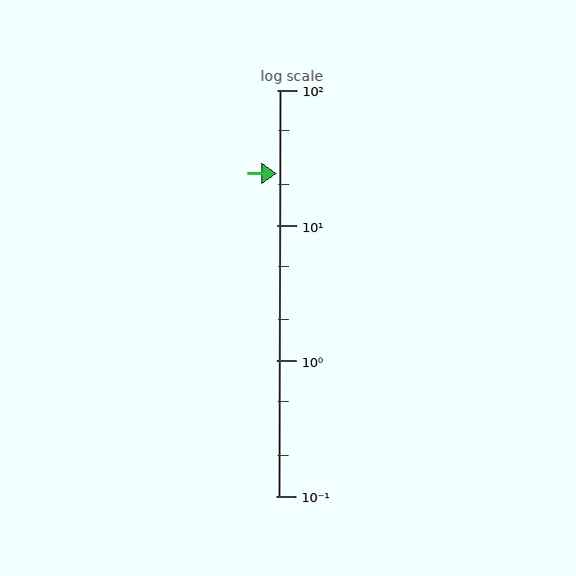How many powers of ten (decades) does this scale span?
The scale spans 3 decades, from 0.1 to 100.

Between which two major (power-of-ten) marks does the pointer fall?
The pointer is between 10 and 100.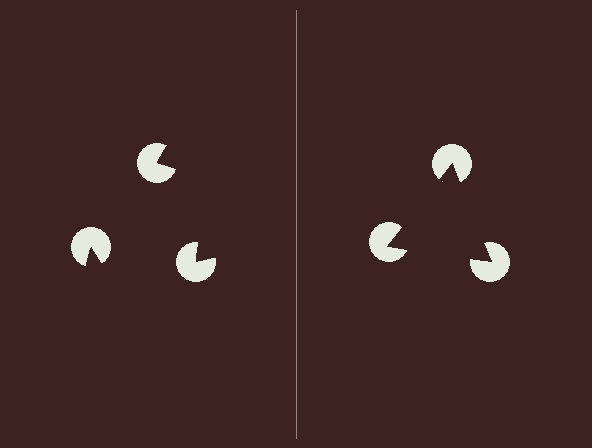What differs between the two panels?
The pac-man discs are positioned identically on both sides; only the wedge orientations differ. On the right they align to a triangle; on the left they are misaligned.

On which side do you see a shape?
An illusory triangle appears on the right side. On the left side the wedge cuts are rotated, so no coherent shape forms.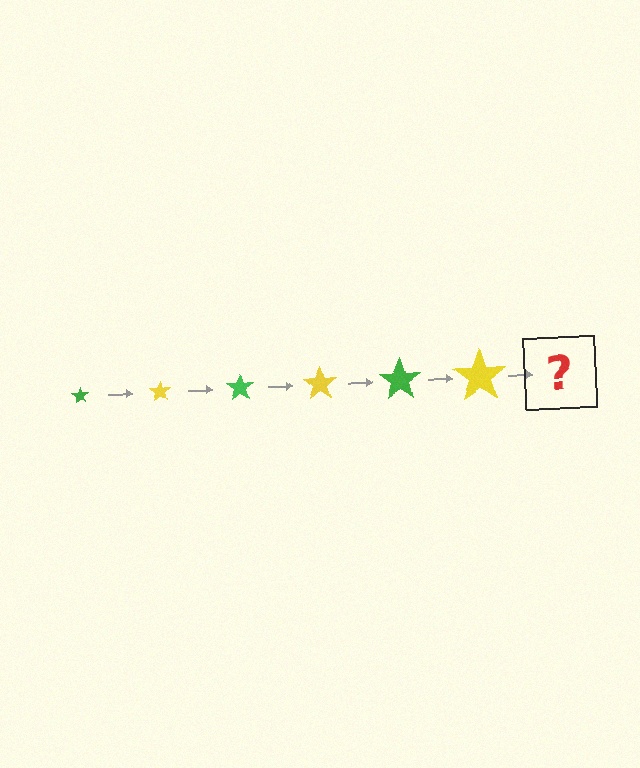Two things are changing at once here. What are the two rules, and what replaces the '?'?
The two rules are that the star grows larger each step and the color cycles through green and yellow. The '?' should be a green star, larger than the previous one.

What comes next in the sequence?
The next element should be a green star, larger than the previous one.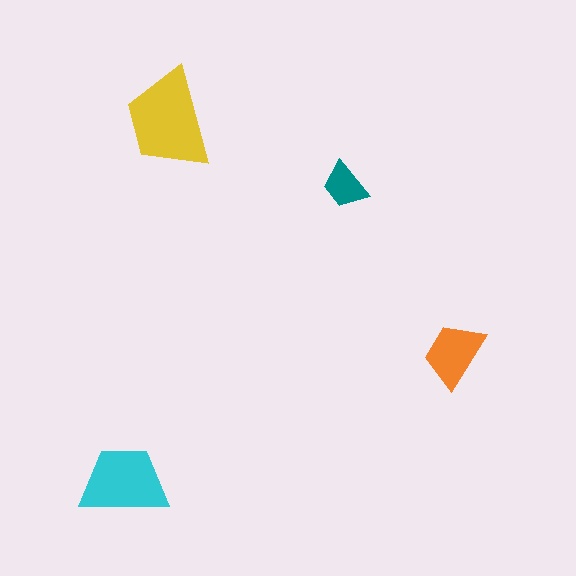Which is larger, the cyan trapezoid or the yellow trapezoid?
The yellow one.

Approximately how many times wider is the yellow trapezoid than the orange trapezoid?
About 1.5 times wider.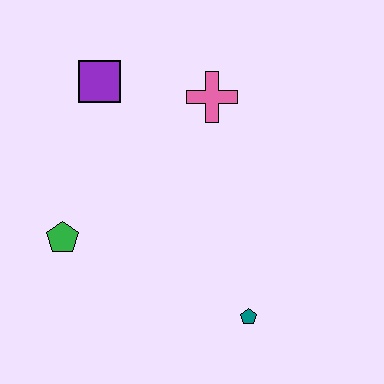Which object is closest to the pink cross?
The purple square is closest to the pink cross.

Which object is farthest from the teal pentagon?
The purple square is farthest from the teal pentagon.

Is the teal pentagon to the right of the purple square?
Yes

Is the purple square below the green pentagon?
No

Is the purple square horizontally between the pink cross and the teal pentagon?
No